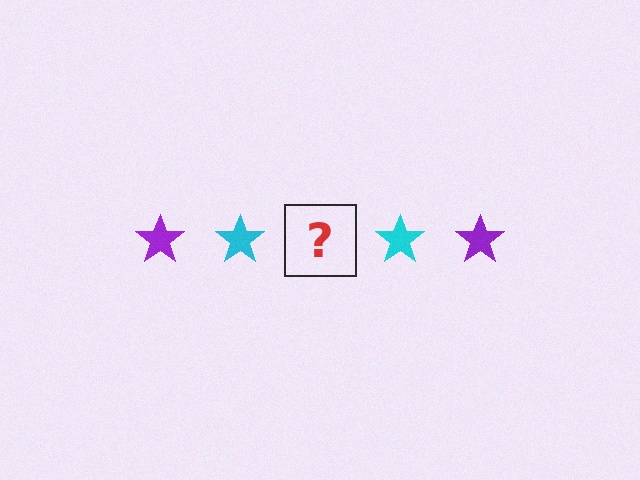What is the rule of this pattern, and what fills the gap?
The rule is that the pattern cycles through purple, cyan stars. The gap should be filled with a purple star.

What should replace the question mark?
The question mark should be replaced with a purple star.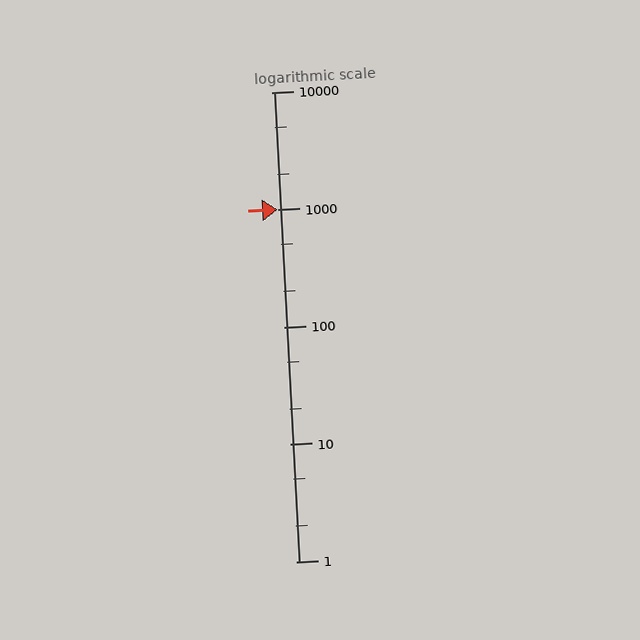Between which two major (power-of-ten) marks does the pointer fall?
The pointer is between 1000 and 10000.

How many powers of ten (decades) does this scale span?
The scale spans 4 decades, from 1 to 10000.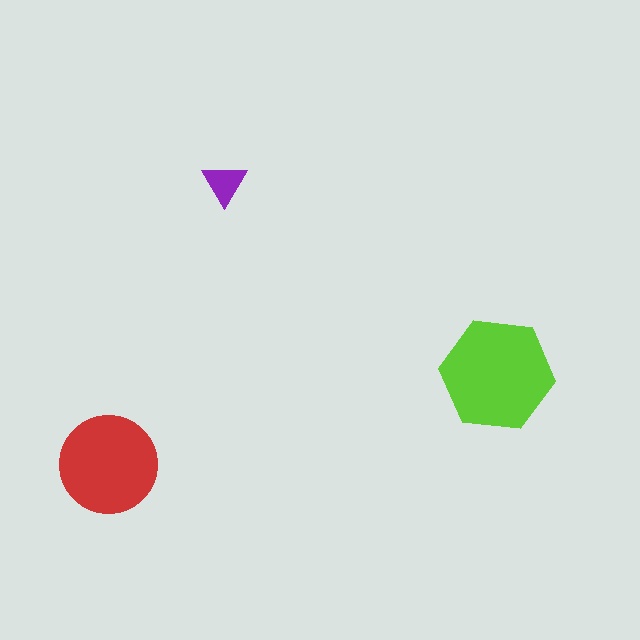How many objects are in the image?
There are 3 objects in the image.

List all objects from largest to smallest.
The lime hexagon, the red circle, the purple triangle.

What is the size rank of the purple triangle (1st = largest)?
3rd.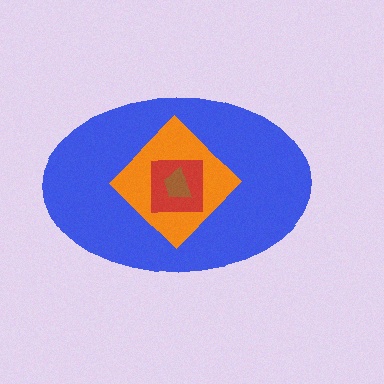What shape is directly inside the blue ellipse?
The orange diamond.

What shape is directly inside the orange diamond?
The red square.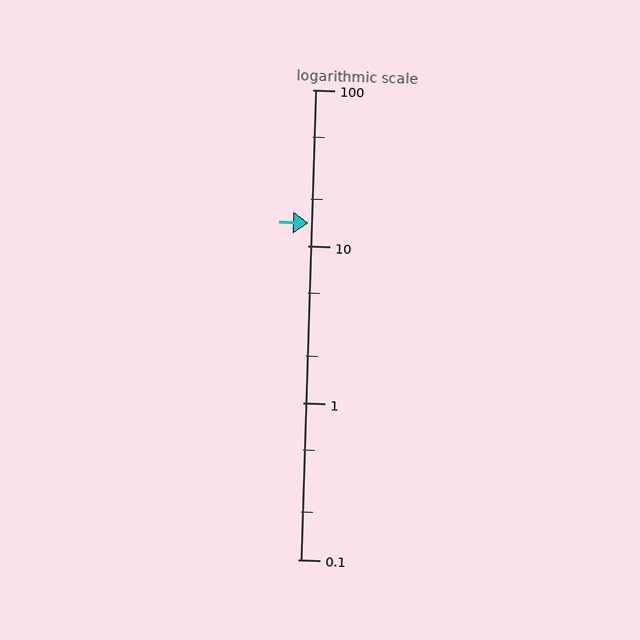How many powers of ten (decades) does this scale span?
The scale spans 3 decades, from 0.1 to 100.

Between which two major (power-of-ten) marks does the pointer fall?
The pointer is between 10 and 100.